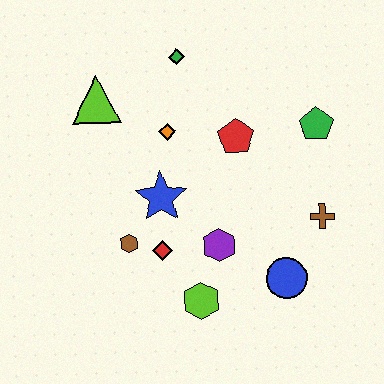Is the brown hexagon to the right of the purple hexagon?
No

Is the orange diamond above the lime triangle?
No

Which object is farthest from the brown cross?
The lime triangle is farthest from the brown cross.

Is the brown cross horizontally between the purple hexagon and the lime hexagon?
No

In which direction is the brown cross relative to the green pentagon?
The brown cross is below the green pentagon.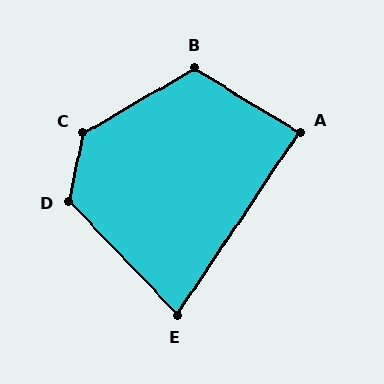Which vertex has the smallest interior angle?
E, at approximately 78 degrees.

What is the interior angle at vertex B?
Approximately 119 degrees (obtuse).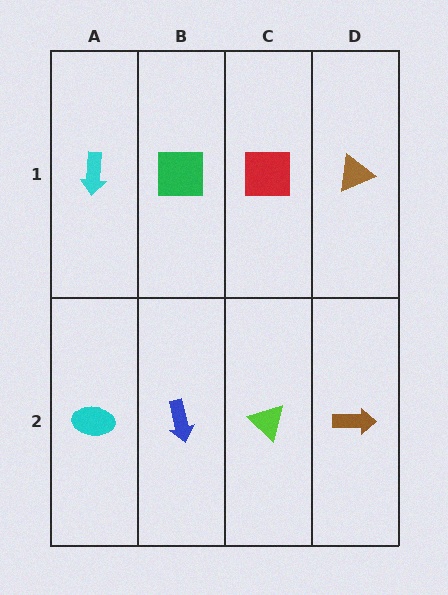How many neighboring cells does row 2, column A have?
2.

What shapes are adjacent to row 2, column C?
A red square (row 1, column C), a blue arrow (row 2, column B), a brown arrow (row 2, column D).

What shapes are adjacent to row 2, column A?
A cyan arrow (row 1, column A), a blue arrow (row 2, column B).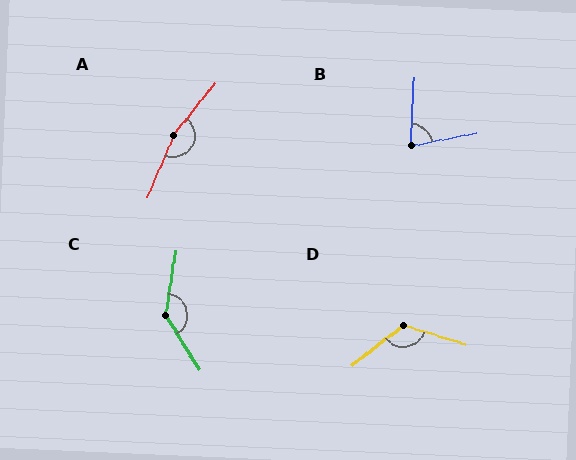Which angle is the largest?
A, at approximately 164 degrees.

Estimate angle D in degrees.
Approximately 125 degrees.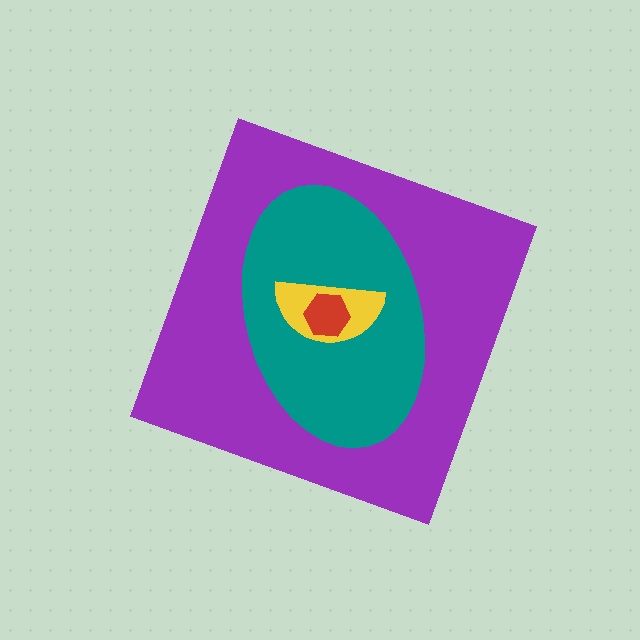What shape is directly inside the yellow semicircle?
The red hexagon.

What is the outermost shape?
The purple diamond.